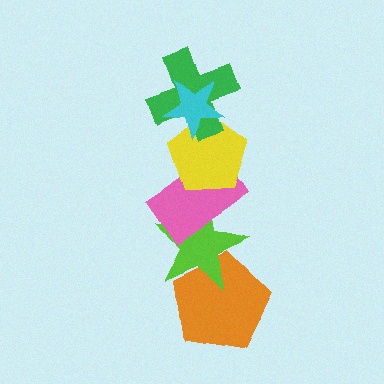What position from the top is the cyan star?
The cyan star is 1st from the top.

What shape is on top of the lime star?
The pink rectangle is on top of the lime star.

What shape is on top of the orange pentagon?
The lime star is on top of the orange pentagon.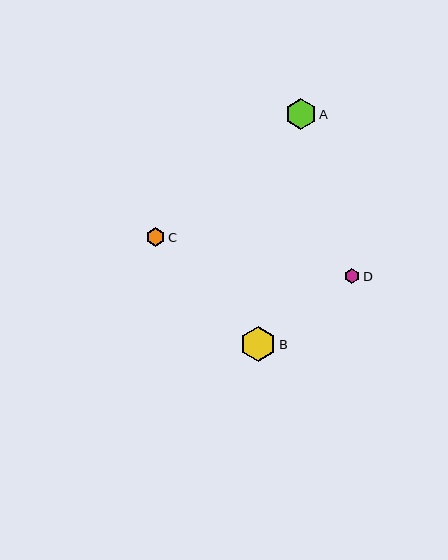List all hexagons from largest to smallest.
From largest to smallest: B, A, C, D.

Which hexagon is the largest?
Hexagon B is the largest with a size of approximately 36 pixels.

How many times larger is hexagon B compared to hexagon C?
Hexagon B is approximately 1.9 times the size of hexagon C.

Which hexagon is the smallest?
Hexagon D is the smallest with a size of approximately 16 pixels.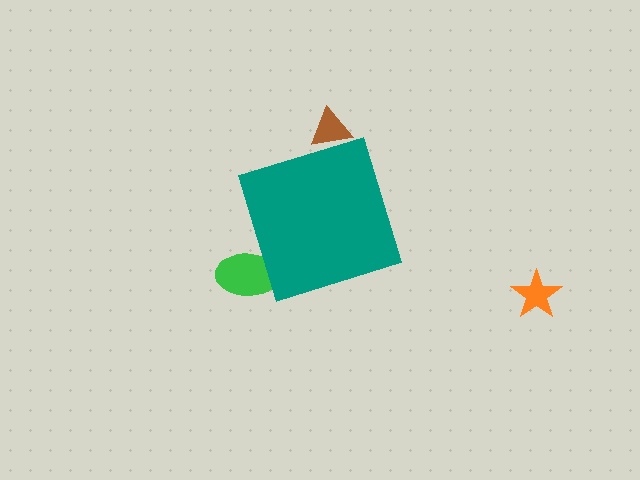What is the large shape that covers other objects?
A teal diamond.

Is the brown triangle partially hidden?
Yes, the brown triangle is partially hidden behind the teal diamond.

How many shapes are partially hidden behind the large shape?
2 shapes are partially hidden.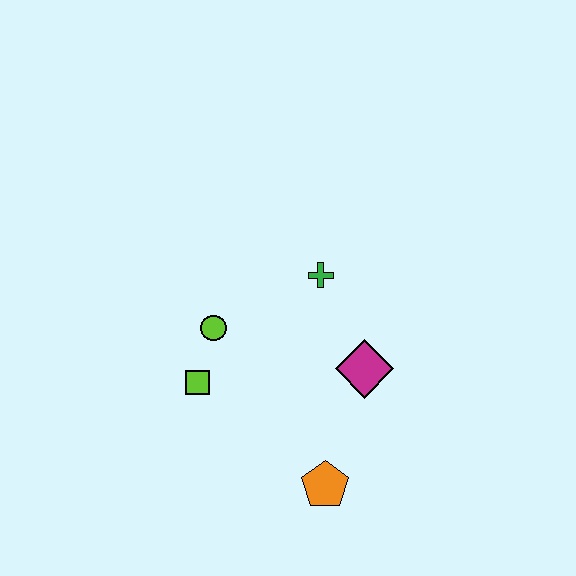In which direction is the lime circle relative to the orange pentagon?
The lime circle is above the orange pentagon.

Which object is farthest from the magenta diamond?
The lime square is farthest from the magenta diamond.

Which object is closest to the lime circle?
The lime square is closest to the lime circle.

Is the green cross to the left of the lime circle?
No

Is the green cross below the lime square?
No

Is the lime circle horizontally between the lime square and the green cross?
Yes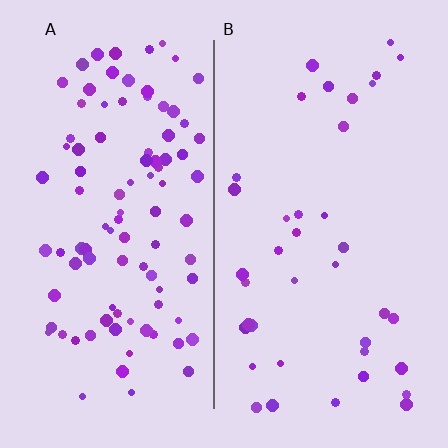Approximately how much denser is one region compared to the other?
Approximately 2.5× — region A over region B.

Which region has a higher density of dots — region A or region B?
A (the left).